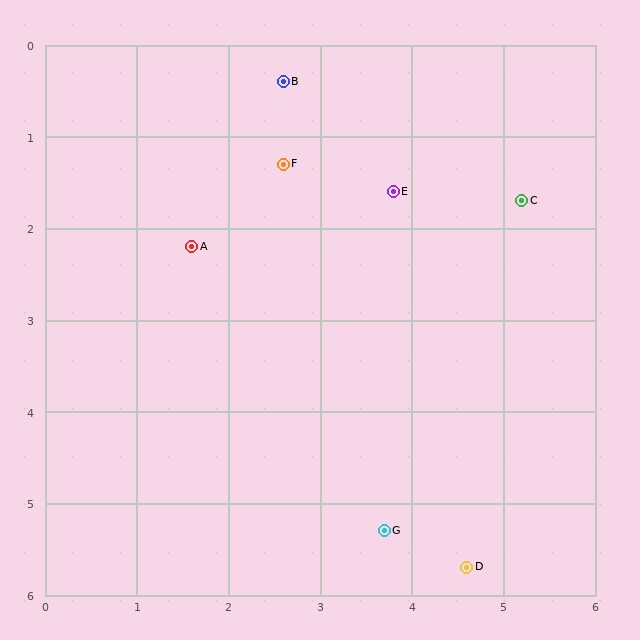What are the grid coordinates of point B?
Point B is at approximately (2.6, 0.4).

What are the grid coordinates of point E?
Point E is at approximately (3.8, 1.6).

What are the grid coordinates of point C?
Point C is at approximately (5.2, 1.7).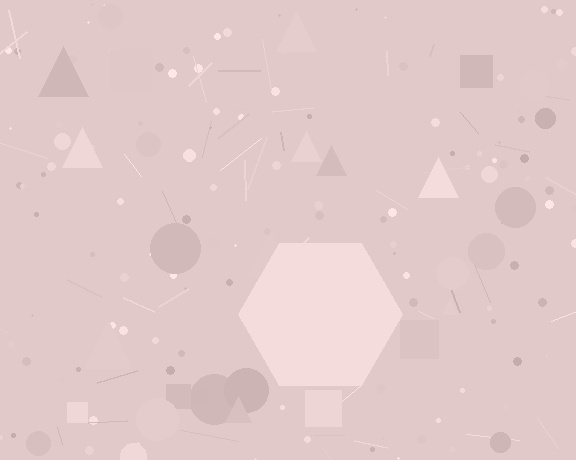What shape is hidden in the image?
A hexagon is hidden in the image.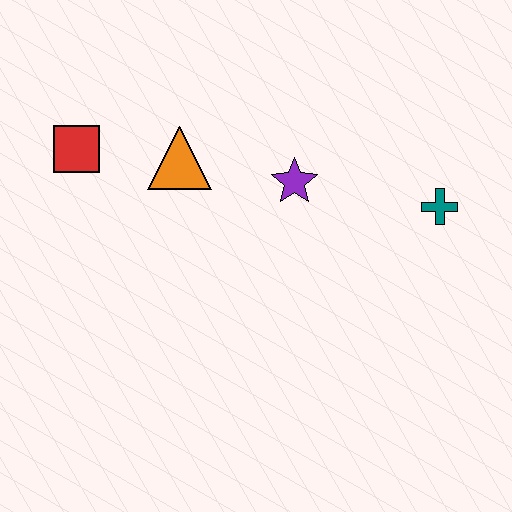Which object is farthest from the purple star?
The red square is farthest from the purple star.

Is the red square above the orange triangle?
Yes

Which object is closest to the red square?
The orange triangle is closest to the red square.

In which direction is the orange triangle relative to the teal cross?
The orange triangle is to the left of the teal cross.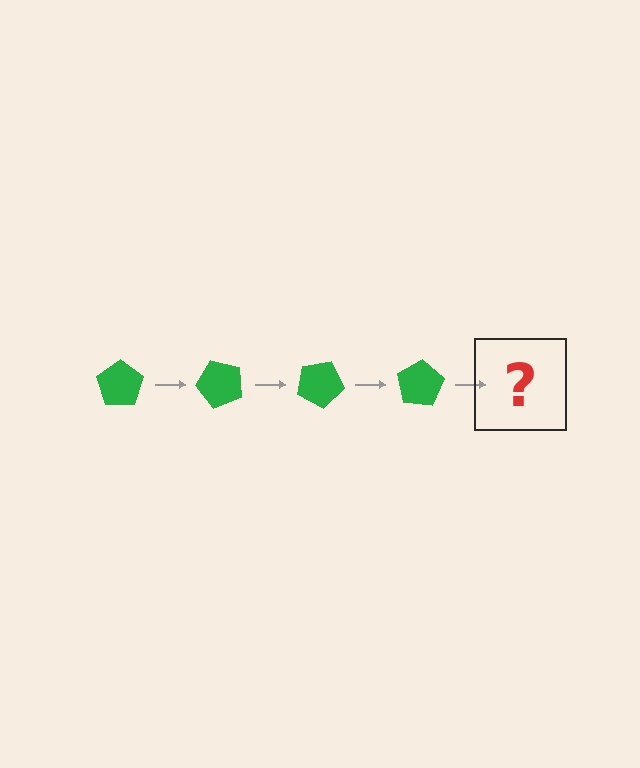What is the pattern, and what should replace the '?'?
The pattern is that the pentagon rotates 50 degrees each step. The '?' should be a green pentagon rotated 200 degrees.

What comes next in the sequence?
The next element should be a green pentagon rotated 200 degrees.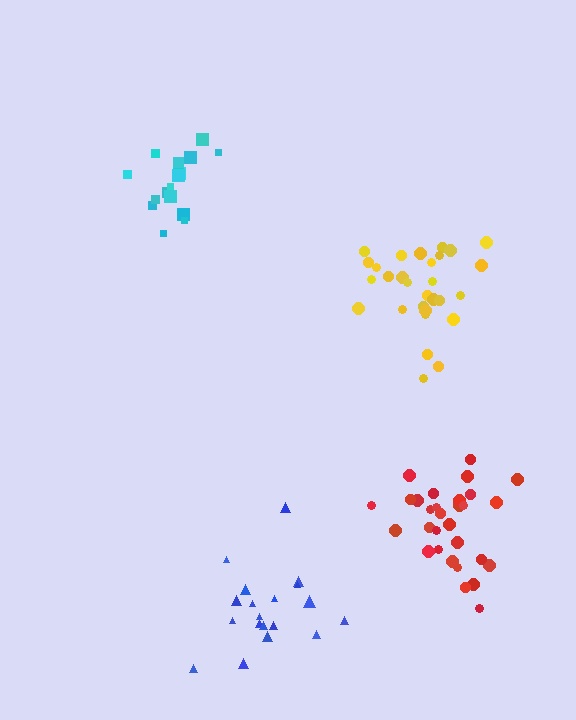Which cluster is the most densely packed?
Red.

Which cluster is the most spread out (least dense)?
Yellow.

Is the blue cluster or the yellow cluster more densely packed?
Blue.